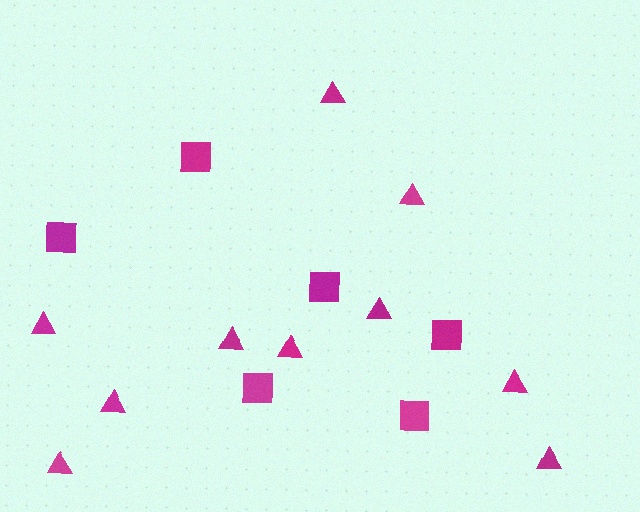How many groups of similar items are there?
There are 2 groups: one group of triangles (10) and one group of squares (6).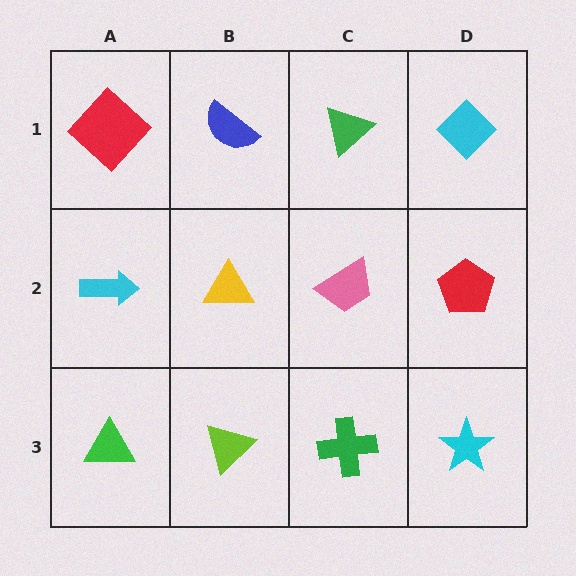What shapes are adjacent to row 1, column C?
A pink trapezoid (row 2, column C), a blue semicircle (row 1, column B), a cyan diamond (row 1, column D).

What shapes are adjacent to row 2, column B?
A blue semicircle (row 1, column B), a lime triangle (row 3, column B), a cyan arrow (row 2, column A), a pink trapezoid (row 2, column C).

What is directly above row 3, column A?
A cyan arrow.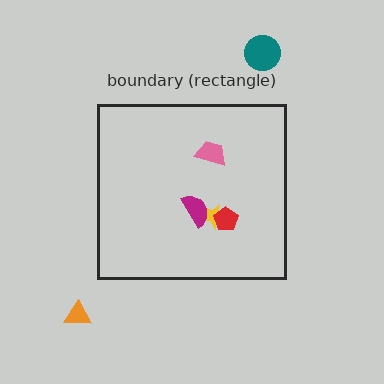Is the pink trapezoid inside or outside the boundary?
Inside.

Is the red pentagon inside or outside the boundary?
Inside.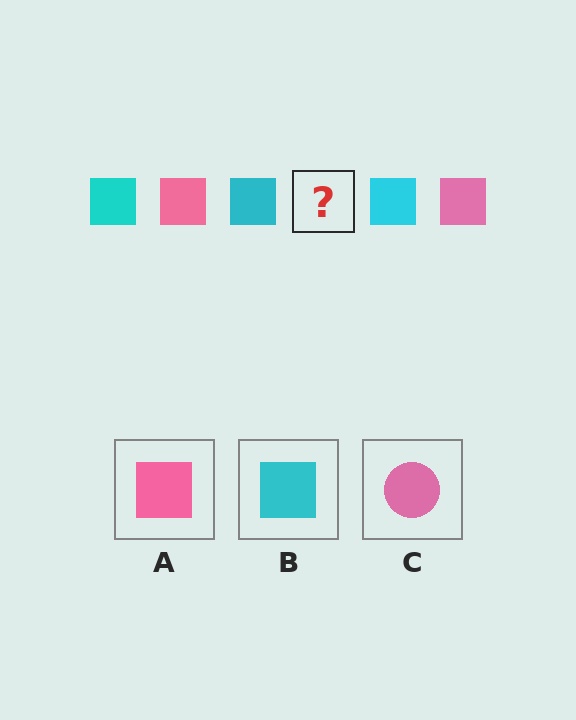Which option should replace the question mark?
Option A.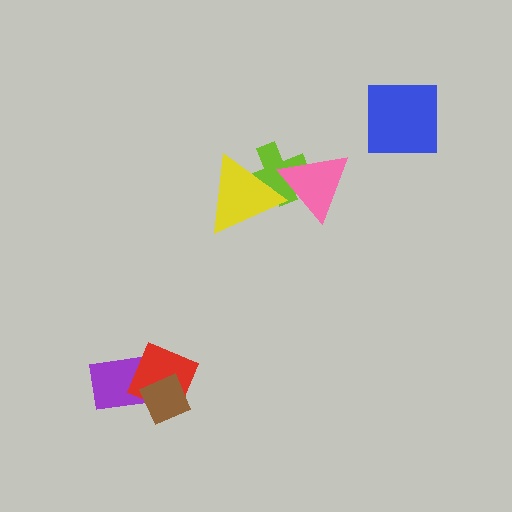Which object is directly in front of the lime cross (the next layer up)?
The pink triangle is directly in front of the lime cross.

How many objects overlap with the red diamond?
2 objects overlap with the red diamond.